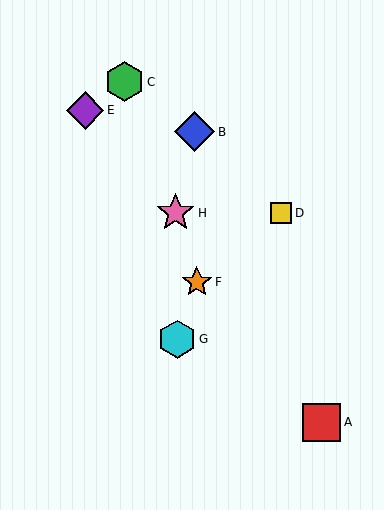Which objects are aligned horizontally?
Objects D, H are aligned horizontally.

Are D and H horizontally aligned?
Yes, both are at y≈213.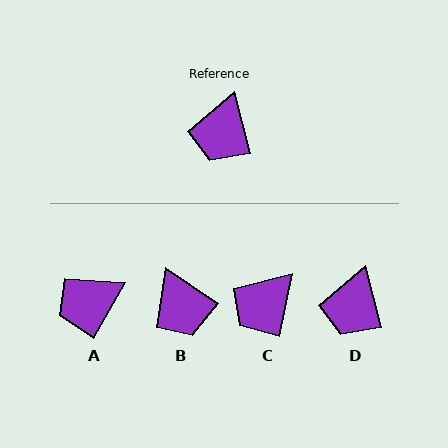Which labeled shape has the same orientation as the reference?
D.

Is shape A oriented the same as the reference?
No, it is off by about 44 degrees.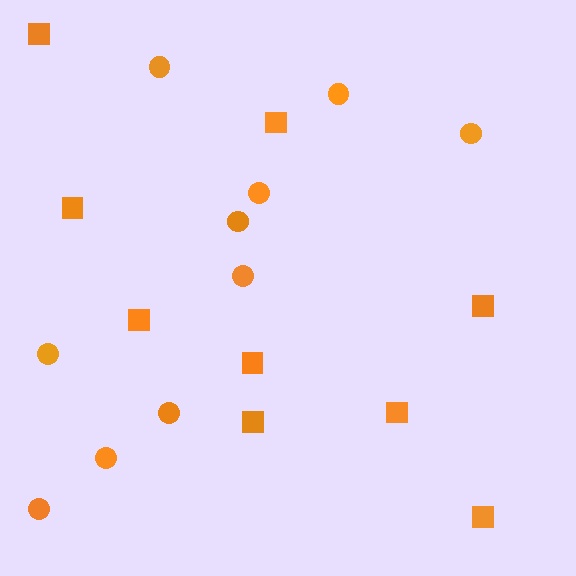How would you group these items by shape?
There are 2 groups: one group of squares (9) and one group of circles (10).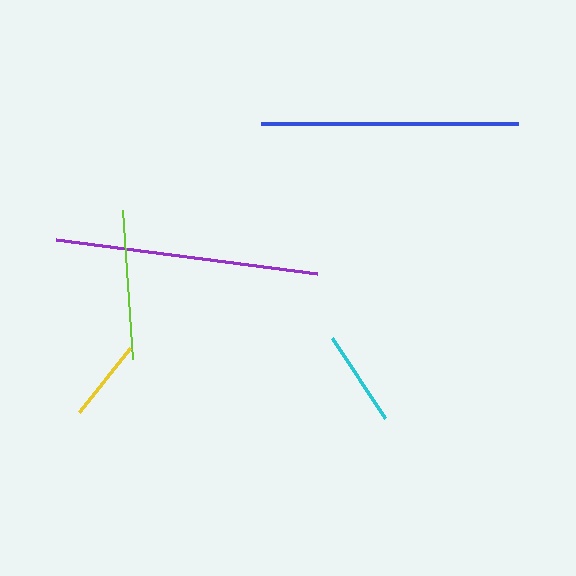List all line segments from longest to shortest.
From longest to shortest: purple, blue, lime, cyan, yellow.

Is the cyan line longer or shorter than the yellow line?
The cyan line is longer than the yellow line.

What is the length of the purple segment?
The purple segment is approximately 263 pixels long.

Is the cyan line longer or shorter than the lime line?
The lime line is longer than the cyan line.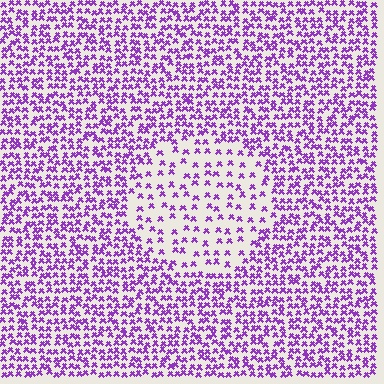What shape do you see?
I see a circle.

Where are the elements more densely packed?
The elements are more densely packed outside the circle boundary.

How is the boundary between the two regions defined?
The boundary is defined by a change in element density (approximately 2.2x ratio). All elements are the same color, size, and shape.